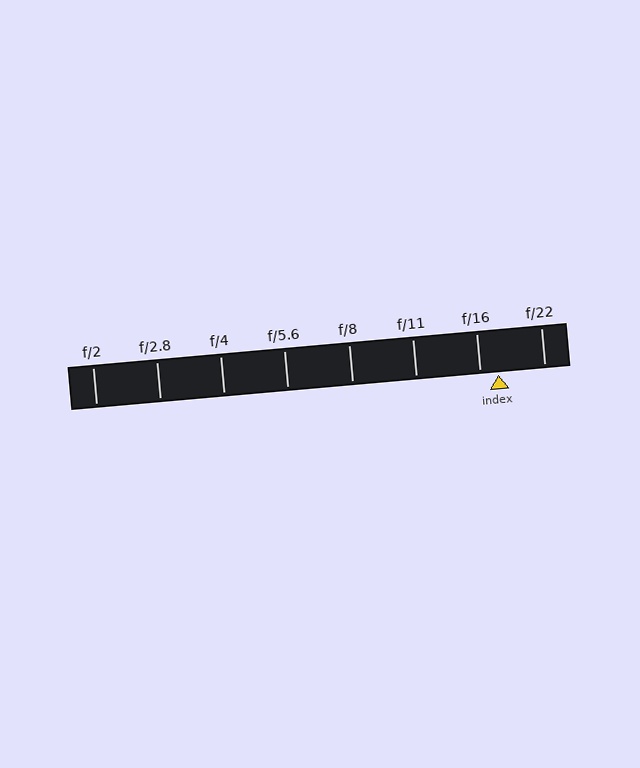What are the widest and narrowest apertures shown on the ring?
The widest aperture shown is f/2 and the narrowest is f/22.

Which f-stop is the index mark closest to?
The index mark is closest to f/16.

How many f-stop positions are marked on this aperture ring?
There are 8 f-stop positions marked.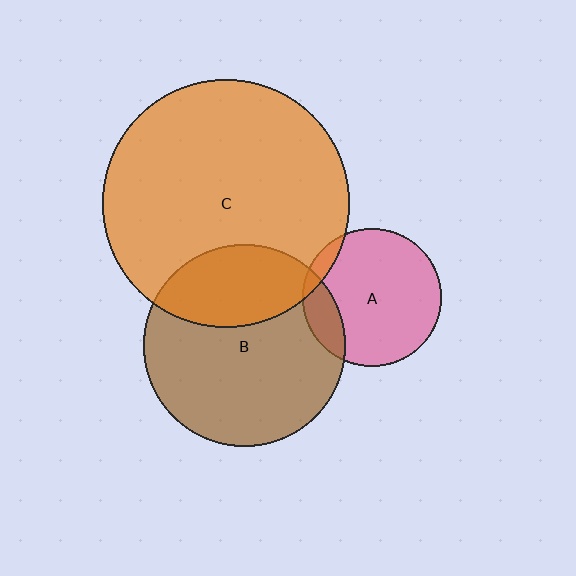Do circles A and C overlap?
Yes.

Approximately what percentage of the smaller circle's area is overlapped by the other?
Approximately 5%.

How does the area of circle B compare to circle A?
Approximately 2.1 times.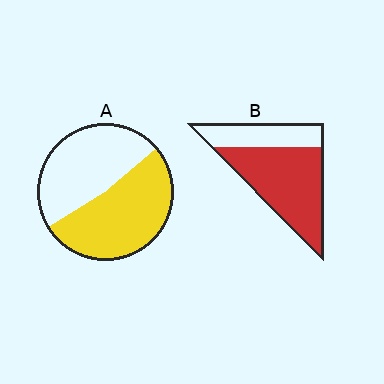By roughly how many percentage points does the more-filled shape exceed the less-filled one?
By roughly 15 percentage points (B over A).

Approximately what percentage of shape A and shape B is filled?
A is approximately 55% and B is approximately 70%.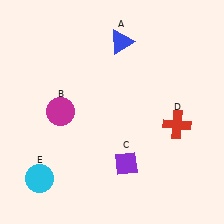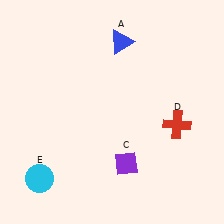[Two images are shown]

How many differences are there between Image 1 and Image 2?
There is 1 difference between the two images.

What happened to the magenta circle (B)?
The magenta circle (B) was removed in Image 2. It was in the top-left area of Image 1.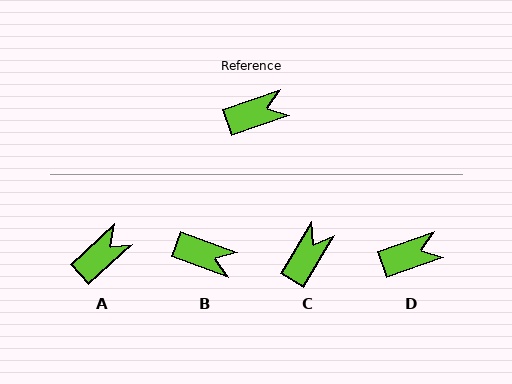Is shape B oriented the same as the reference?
No, it is off by about 39 degrees.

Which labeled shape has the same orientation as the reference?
D.